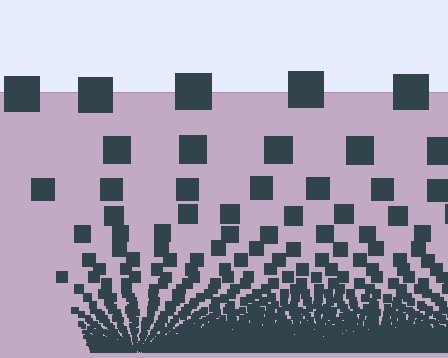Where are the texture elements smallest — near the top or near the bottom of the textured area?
Near the bottom.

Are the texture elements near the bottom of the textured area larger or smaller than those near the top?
Smaller. The gradient is inverted — elements near the bottom are smaller and denser.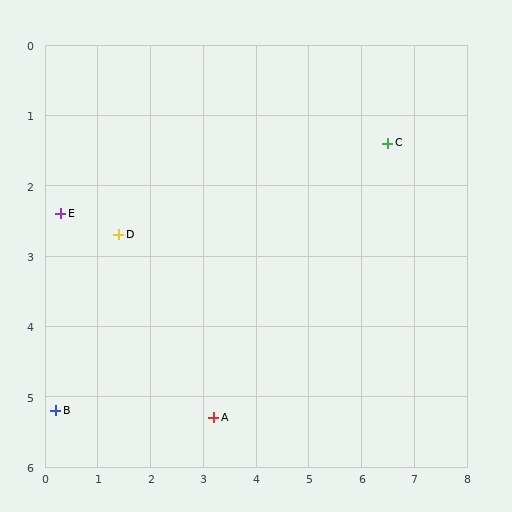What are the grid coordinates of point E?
Point E is at approximately (0.3, 2.4).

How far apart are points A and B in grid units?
Points A and B are about 3.0 grid units apart.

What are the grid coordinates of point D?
Point D is at approximately (1.4, 2.7).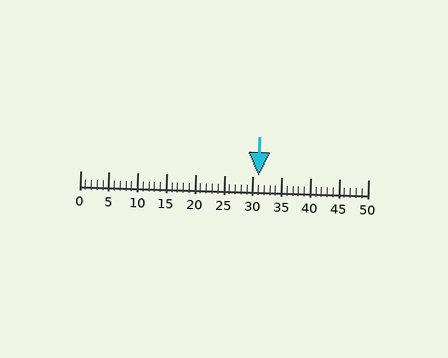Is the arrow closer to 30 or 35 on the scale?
The arrow is closer to 30.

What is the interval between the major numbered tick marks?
The major tick marks are spaced 5 units apart.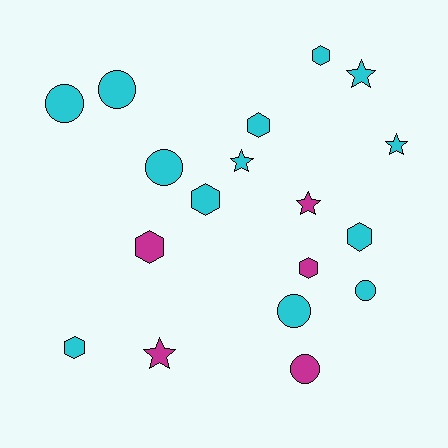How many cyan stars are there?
There are 3 cyan stars.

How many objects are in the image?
There are 18 objects.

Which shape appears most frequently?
Hexagon, with 7 objects.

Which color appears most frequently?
Cyan, with 13 objects.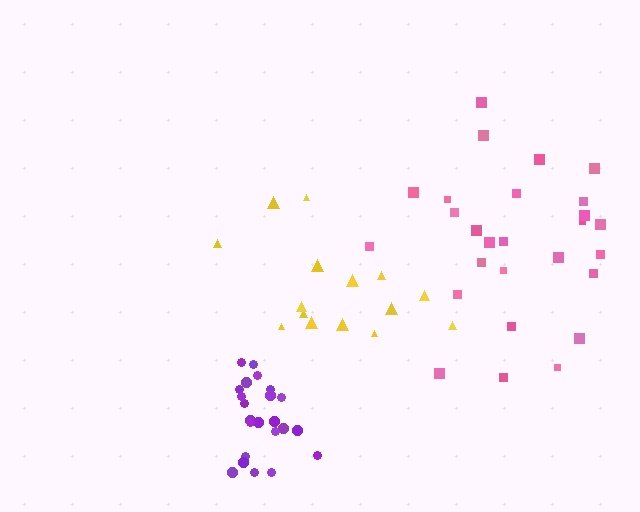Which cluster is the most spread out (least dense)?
Pink.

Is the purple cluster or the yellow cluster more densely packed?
Purple.